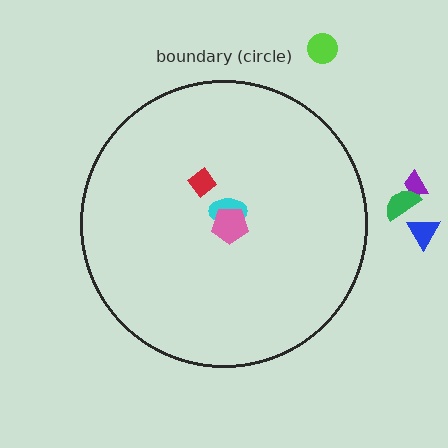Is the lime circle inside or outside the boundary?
Outside.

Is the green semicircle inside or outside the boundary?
Outside.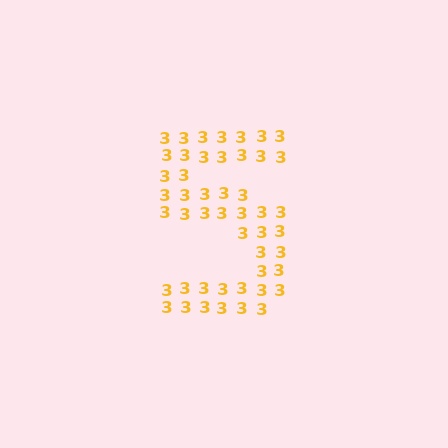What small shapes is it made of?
It is made of small digit 3's.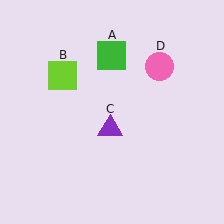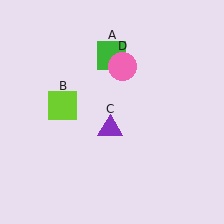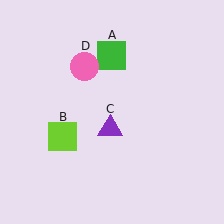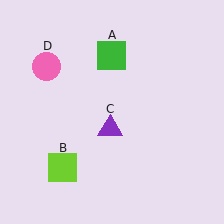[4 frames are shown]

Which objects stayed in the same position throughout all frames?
Green square (object A) and purple triangle (object C) remained stationary.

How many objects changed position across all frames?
2 objects changed position: lime square (object B), pink circle (object D).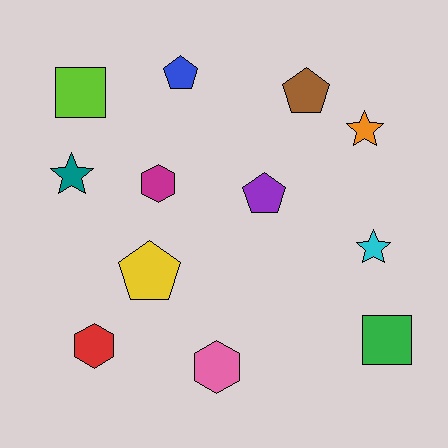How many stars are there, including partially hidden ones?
There are 3 stars.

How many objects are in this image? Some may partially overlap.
There are 12 objects.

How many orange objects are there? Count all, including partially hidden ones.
There is 1 orange object.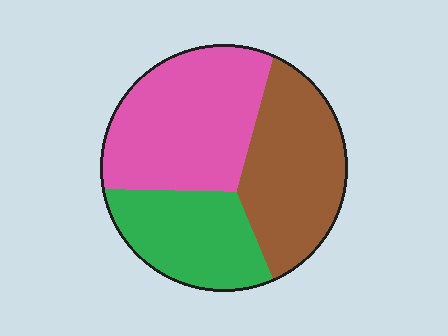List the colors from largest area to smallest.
From largest to smallest: pink, brown, green.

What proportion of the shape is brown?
Brown takes up about one third (1/3) of the shape.